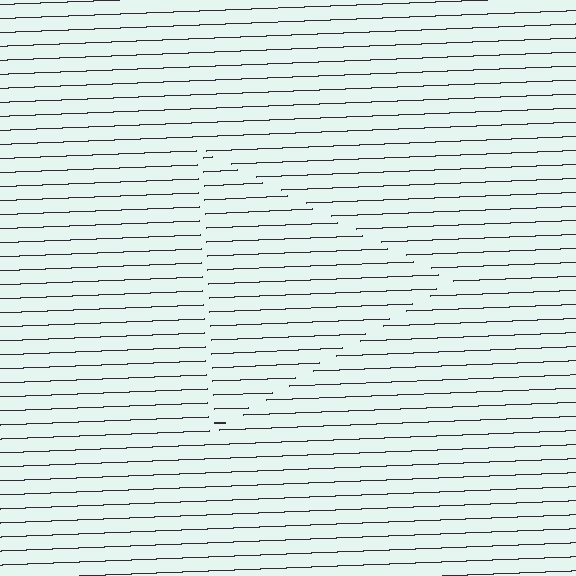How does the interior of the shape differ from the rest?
The interior of the shape contains the same grating, shifted by half a period — the contour is defined by the phase discontinuity where line-ends from the inner and outer gratings abut.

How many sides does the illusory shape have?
3 sides — the line-ends trace a triangle.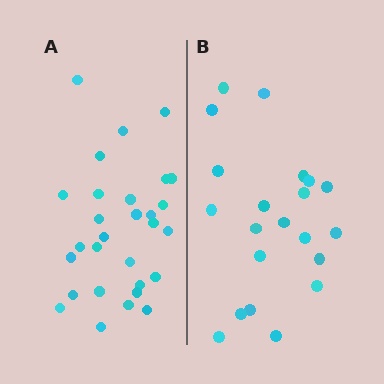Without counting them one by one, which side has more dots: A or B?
Region A (the left region) has more dots.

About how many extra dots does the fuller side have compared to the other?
Region A has roughly 8 or so more dots than region B.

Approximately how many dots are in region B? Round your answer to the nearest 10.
About 20 dots. (The exact count is 21, which rounds to 20.)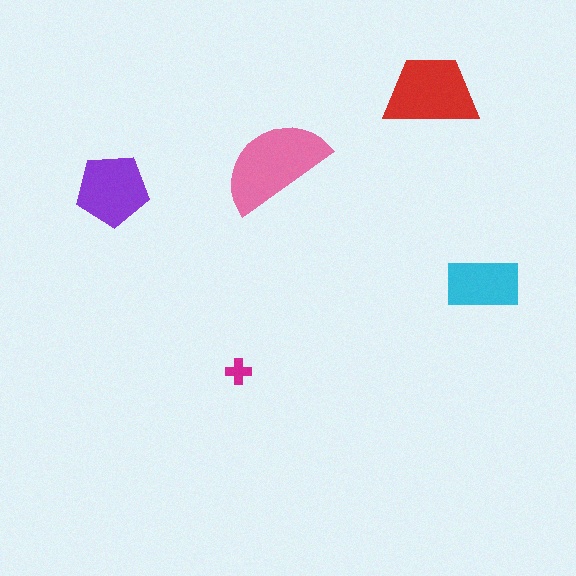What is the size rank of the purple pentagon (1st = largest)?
3rd.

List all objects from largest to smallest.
The pink semicircle, the red trapezoid, the purple pentagon, the cyan rectangle, the magenta cross.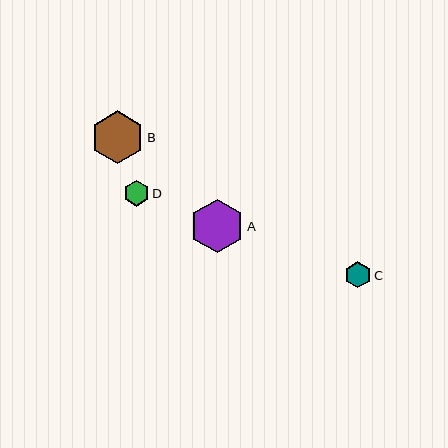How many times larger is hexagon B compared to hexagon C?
Hexagon B is approximately 2.0 times the size of hexagon C.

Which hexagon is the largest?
Hexagon A is the largest with a size of approximately 54 pixels.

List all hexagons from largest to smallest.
From largest to smallest: A, B, C, D.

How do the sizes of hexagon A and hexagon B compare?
Hexagon A and hexagon B are approximately the same size.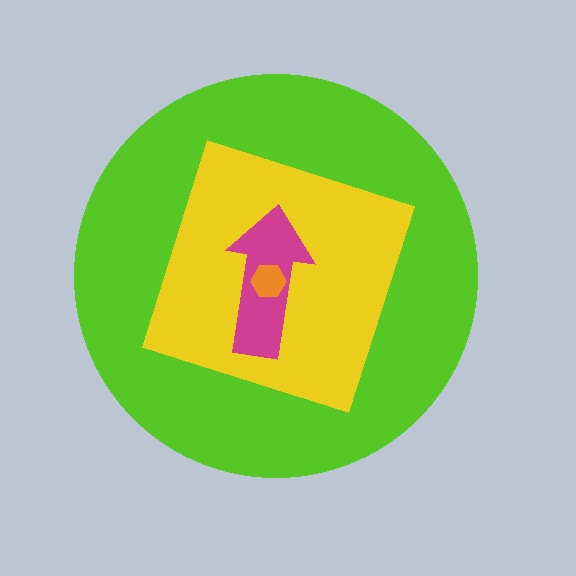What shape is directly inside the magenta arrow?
The orange hexagon.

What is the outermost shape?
The lime circle.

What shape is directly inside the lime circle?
The yellow square.